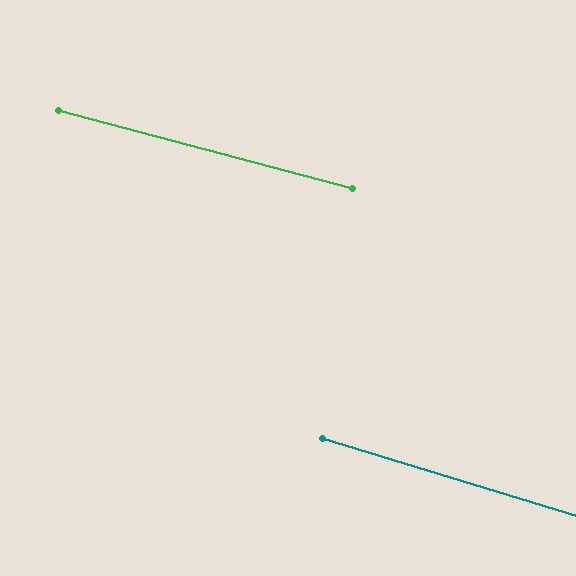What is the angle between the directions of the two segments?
Approximately 2 degrees.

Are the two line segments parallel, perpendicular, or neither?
Parallel — their directions differ by only 2.0°.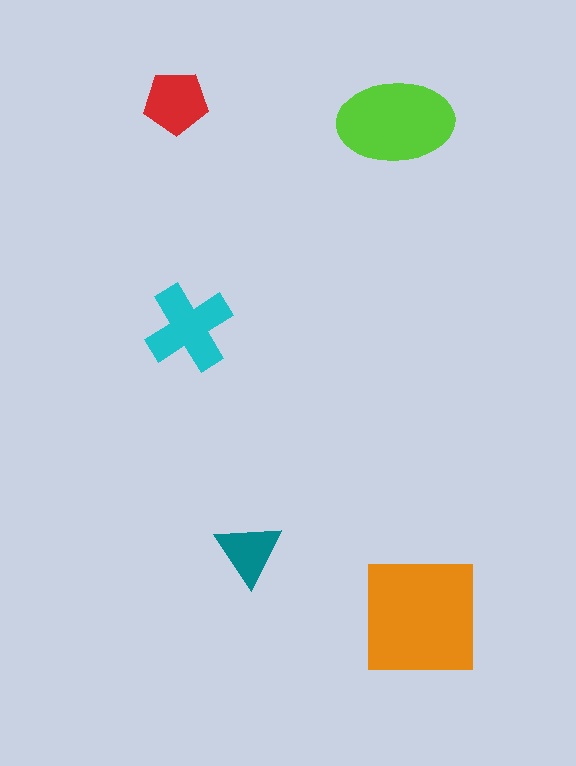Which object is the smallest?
The teal triangle.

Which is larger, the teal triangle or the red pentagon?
The red pentagon.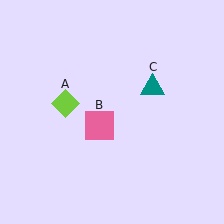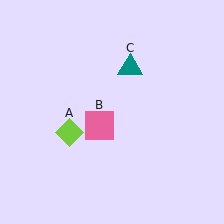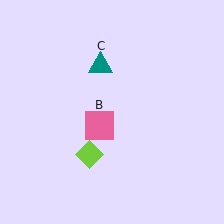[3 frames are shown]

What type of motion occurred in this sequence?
The lime diamond (object A), teal triangle (object C) rotated counterclockwise around the center of the scene.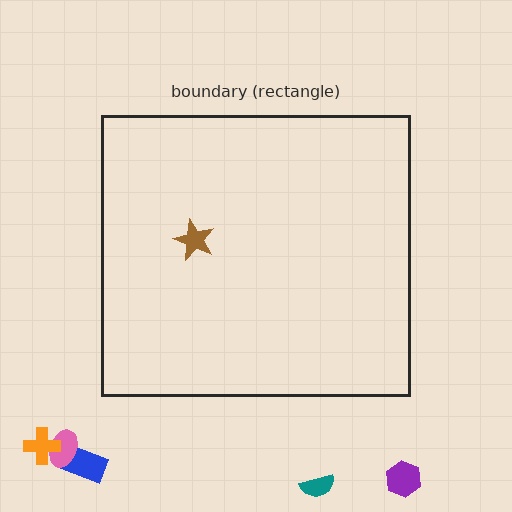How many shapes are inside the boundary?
1 inside, 5 outside.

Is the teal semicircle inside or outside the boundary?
Outside.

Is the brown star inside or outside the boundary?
Inside.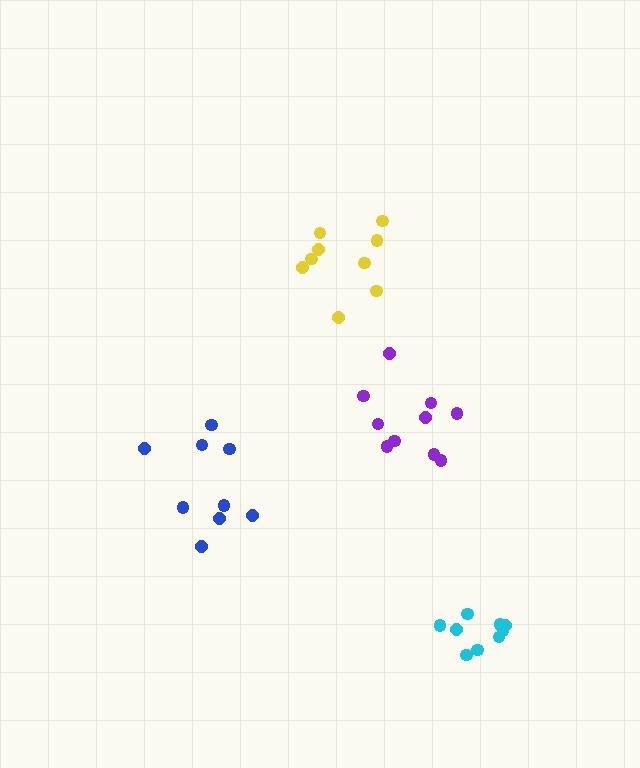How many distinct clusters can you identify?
There are 4 distinct clusters.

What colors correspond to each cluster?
The clusters are colored: purple, blue, cyan, yellow.